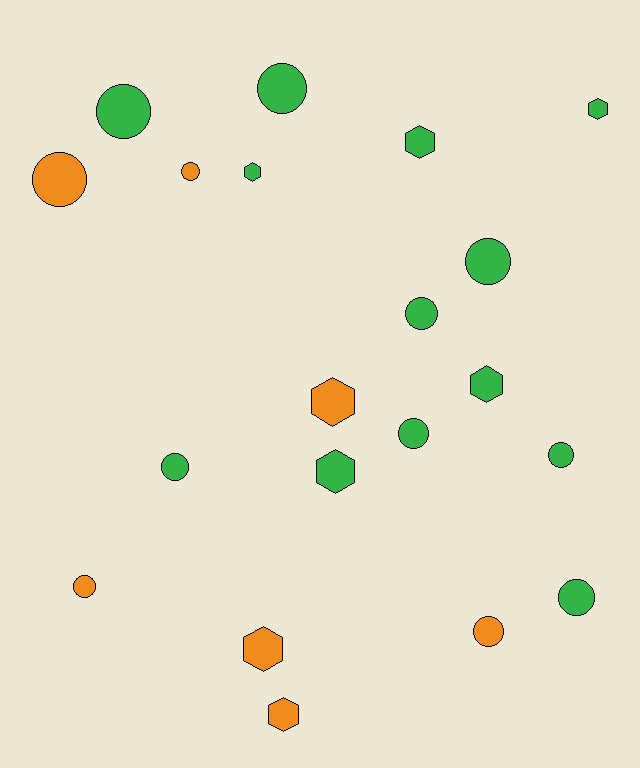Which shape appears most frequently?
Circle, with 12 objects.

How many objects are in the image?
There are 20 objects.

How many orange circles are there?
There are 4 orange circles.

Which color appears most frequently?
Green, with 13 objects.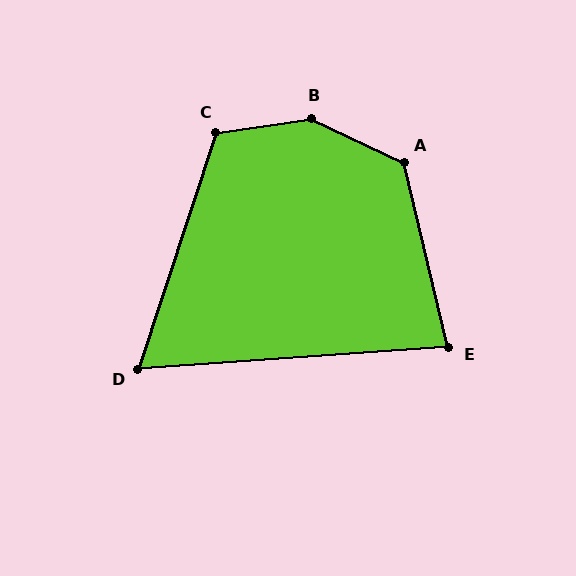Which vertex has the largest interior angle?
B, at approximately 146 degrees.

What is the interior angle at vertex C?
Approximately 117 degrees (obtuse).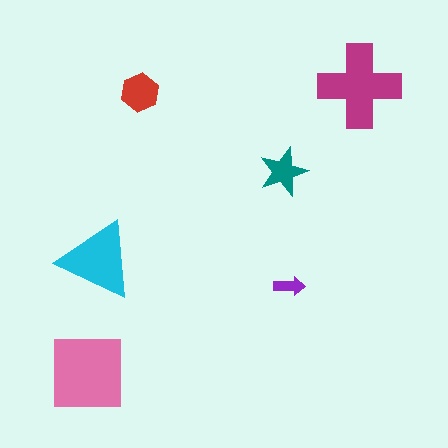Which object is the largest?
The pink square.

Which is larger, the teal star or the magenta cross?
The magenta cross.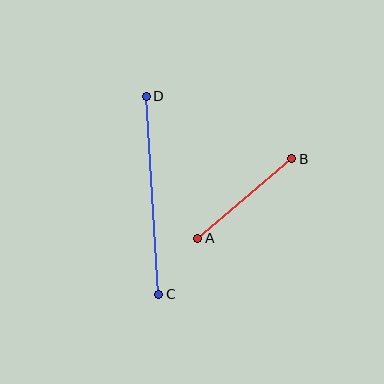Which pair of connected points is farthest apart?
Points C and D are farthest apart.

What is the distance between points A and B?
The distance is approximately 123 pixels.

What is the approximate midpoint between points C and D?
The midpoint is at approximately (152, 195) pixels.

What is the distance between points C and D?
The distance is approximately 198 pixels.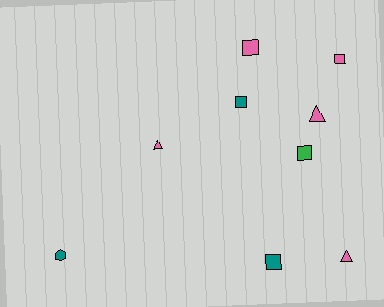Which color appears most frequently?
Pink, with 5 objects.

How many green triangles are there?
There are no green triangles.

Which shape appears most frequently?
Square, with 5 objects.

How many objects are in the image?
There are 9 objects.